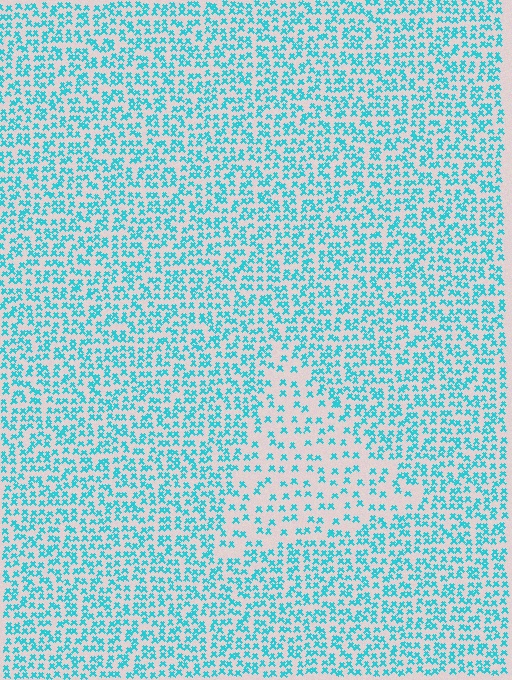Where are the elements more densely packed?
The elements are more densely packed outside the triangle boundary.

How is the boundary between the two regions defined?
The boundary is defined by a change in element density (approximately 2.1x ratio). All elements are the same color, size, and shape.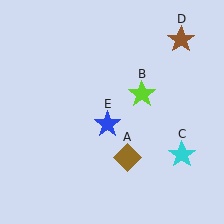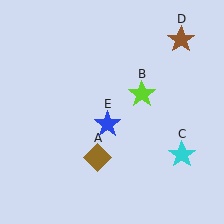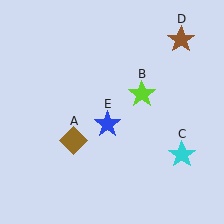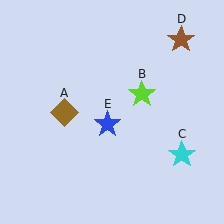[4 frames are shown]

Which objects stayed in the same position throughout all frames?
Lime star (object B) and cyan star (object C) and brown star (object D) and blue star (object E) remained stationary.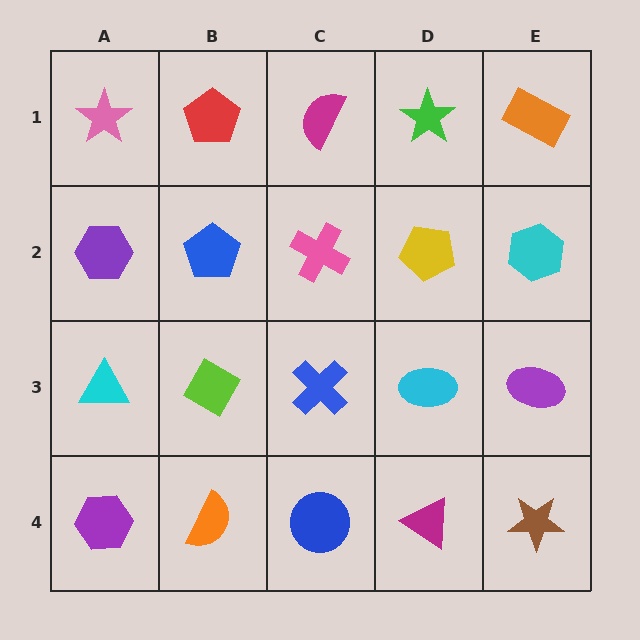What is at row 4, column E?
A brown star.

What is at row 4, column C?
A blue circle.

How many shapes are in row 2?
5 shapes.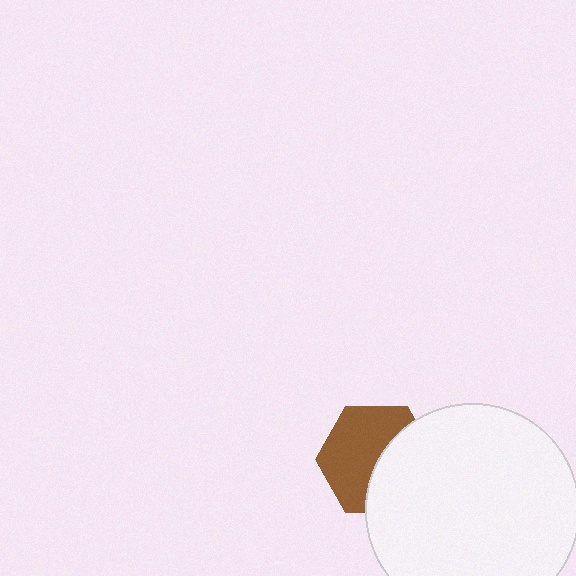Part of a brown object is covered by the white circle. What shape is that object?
It is a hexagon.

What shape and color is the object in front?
The object in front is a white circle.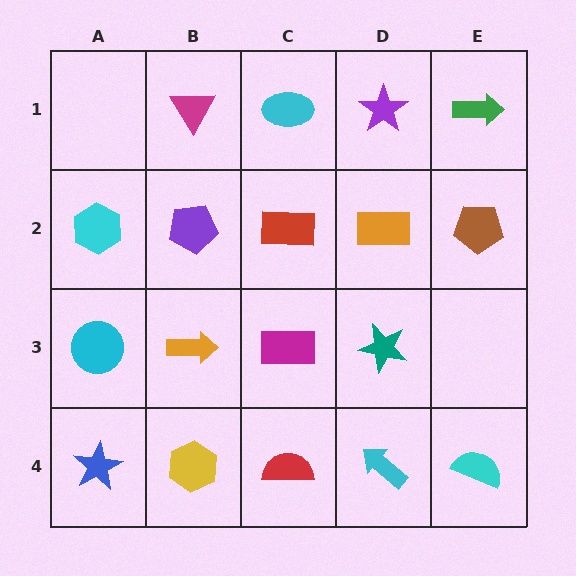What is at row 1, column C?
A cyan ellipse.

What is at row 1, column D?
A purple star.